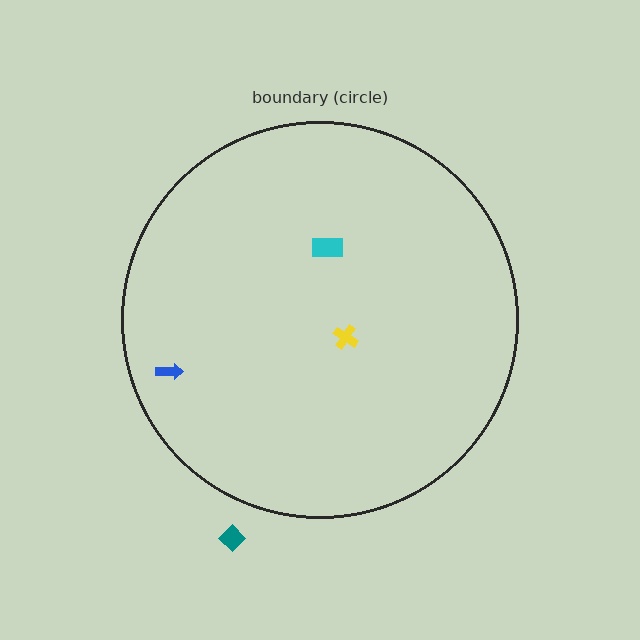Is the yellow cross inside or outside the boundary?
Inside.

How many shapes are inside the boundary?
3 inside, 1 outside.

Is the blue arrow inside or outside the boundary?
Inside.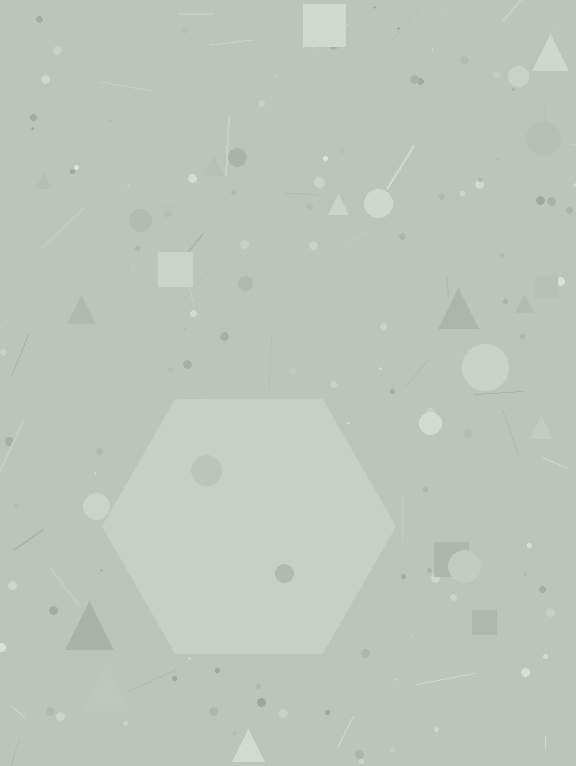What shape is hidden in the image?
A hexagon is hidden in the image.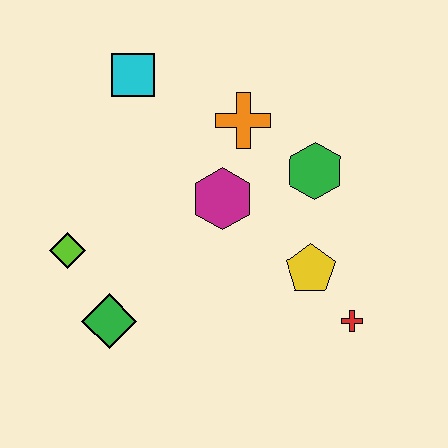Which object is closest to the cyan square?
The orange cross is closest to the cyan square.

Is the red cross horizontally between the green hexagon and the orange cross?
No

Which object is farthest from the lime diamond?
The red cross is farthest from the lime diamond.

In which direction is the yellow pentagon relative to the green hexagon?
The yellow pentagon is below the green hexagon.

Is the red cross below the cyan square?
Yes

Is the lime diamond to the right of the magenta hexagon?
No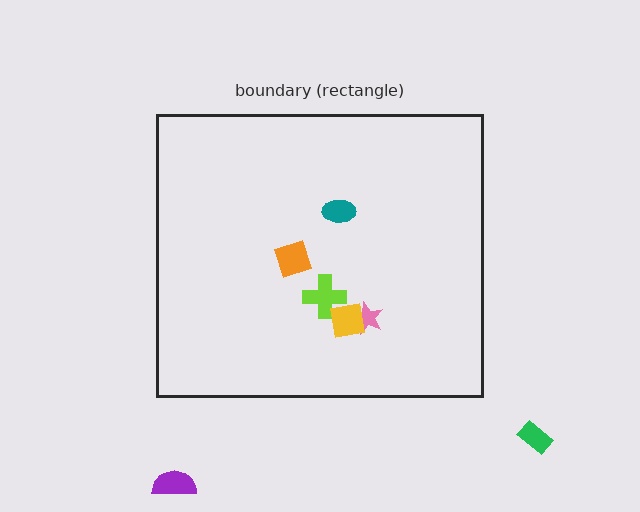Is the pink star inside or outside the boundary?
Inside.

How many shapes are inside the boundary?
5 inside, 2 outside.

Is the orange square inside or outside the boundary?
Inside.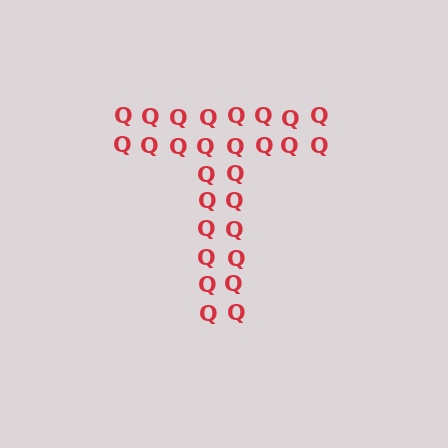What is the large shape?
The large shape is the letter T.